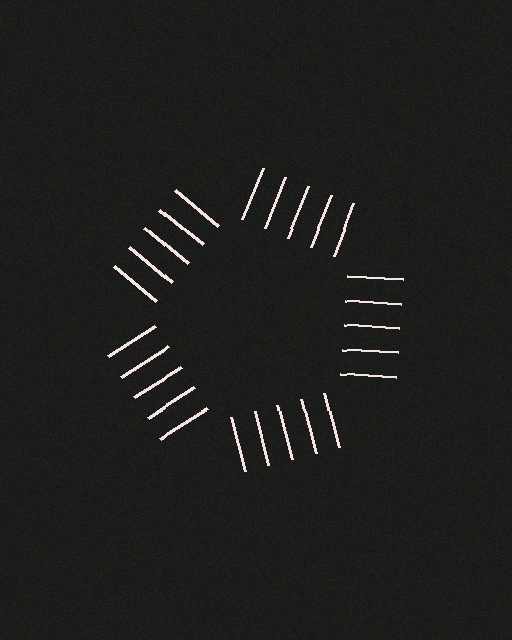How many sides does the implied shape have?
5 sides — the line-ends trace a pentagon.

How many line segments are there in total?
25 — 5 along each of the 5 edges.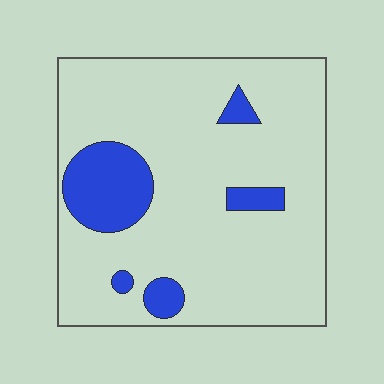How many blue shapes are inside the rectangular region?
5.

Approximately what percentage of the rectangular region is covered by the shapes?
Approximately 15%.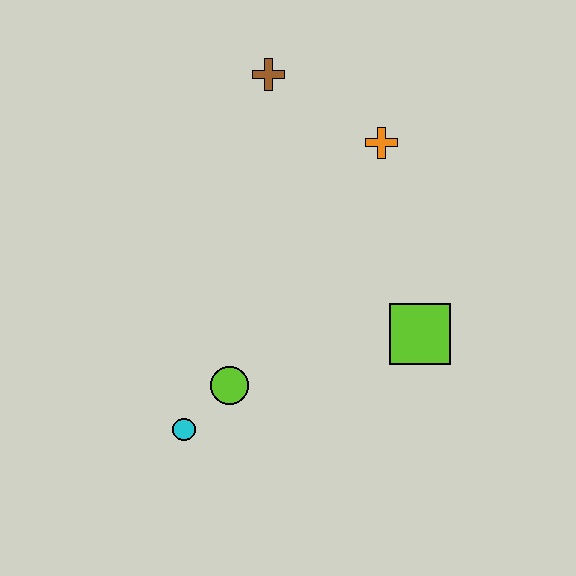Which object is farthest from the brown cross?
The cyan circle is farthest from the brown cross.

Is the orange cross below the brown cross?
Yes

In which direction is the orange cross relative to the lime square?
The orange cross is above the lime square.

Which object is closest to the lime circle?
The cyan circle is closest to the lime circle.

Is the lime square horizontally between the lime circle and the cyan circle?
No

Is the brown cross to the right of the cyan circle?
Yes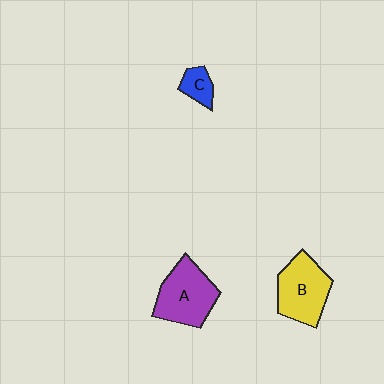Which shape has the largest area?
Shape A (purple).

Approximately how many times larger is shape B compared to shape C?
Approximately 2.9 times.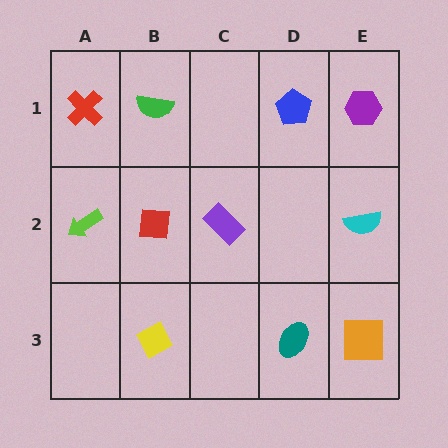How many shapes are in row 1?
4 shapes.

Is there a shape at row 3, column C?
No, that cell is empty.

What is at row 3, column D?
A teal ellipse.